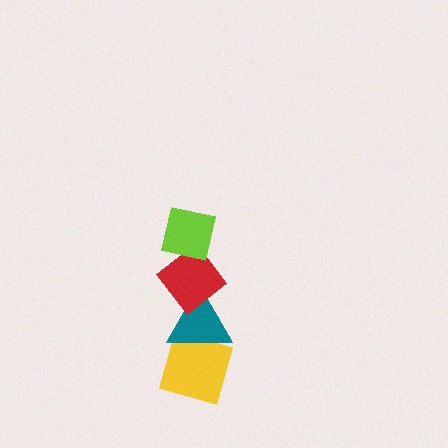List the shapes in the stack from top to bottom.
From top to bottom: the lime square, the red diamond, the teal triangle, the yellow diamond.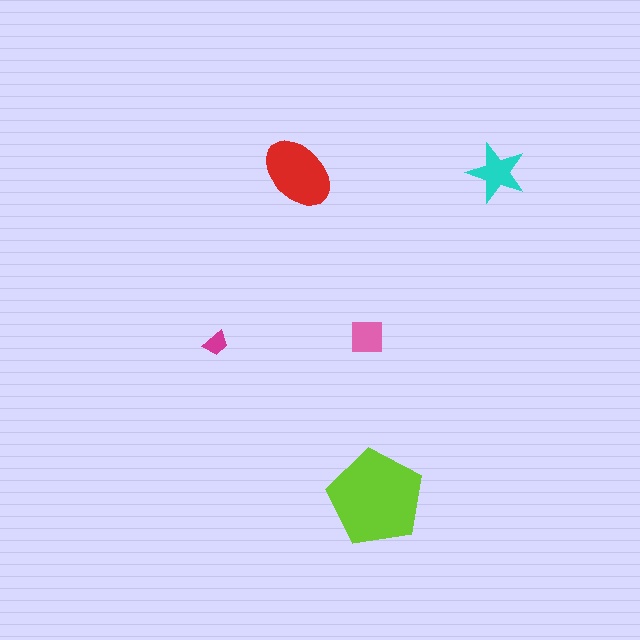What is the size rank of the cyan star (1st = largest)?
3rd.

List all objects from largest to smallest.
The lime pentagon, the red ellipse, the cyan star, the pink square, the magenta trapezoid.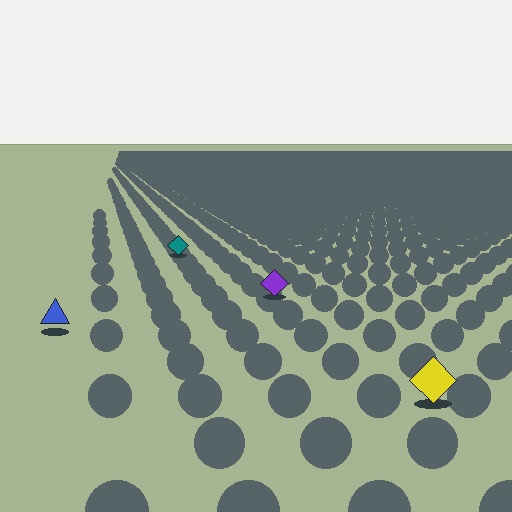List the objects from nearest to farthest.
From nearest to farthest: the yellow diamond, the blue triangle, the purple diamond, the teal diamond.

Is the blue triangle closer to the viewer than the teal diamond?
Yes. The blue triangle is closer — you can tell from the texture gradient: the ground texture is coarser near it.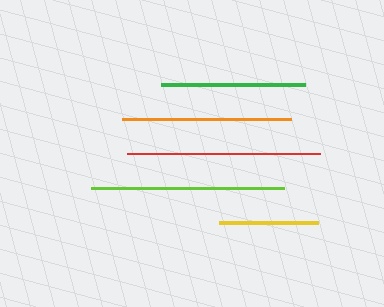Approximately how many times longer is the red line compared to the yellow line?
The red line is approximately 1.9 times the length of the yellow line.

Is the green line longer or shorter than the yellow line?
The green line is longer than the yellow line.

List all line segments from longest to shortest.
From longest to shortest: lime, red, orange, green, yellow.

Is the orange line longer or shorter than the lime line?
The lime line is longer than the orange line.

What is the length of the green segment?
The green segment is approximately 144 pixels long.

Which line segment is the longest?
The lime line is the longest at approximately 193 pixels.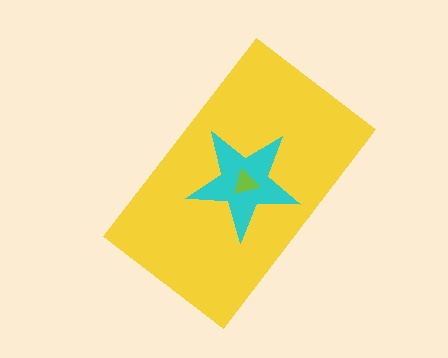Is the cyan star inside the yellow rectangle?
Yes.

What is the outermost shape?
The yellow rectangle.